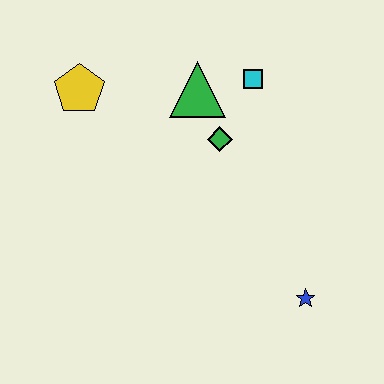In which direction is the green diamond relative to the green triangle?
The green diamond is below the green triangle.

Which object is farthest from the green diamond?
The blue star is farthest from the green diamond.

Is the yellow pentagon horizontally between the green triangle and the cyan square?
No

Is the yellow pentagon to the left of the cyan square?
Yes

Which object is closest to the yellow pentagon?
The green triangle is closest to the yellow pentagon.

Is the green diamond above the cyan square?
No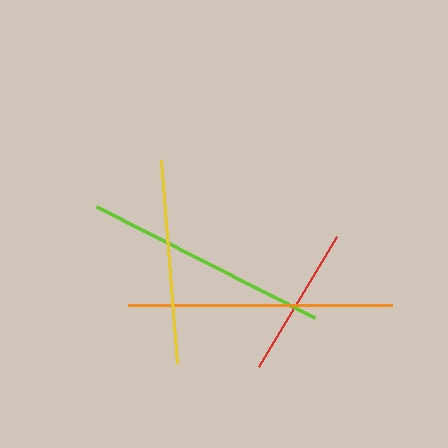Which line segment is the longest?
The orange line is the longest at approximately 264 pixels.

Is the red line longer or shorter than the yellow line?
The yellow line is longer than the red line.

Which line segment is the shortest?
The red line is the shortest at approximately 152 pixels.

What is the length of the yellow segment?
The yellow segment is approximately 203 pixels long.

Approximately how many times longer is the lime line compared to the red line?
The lime line is approximately 1.6 times the length of the red line.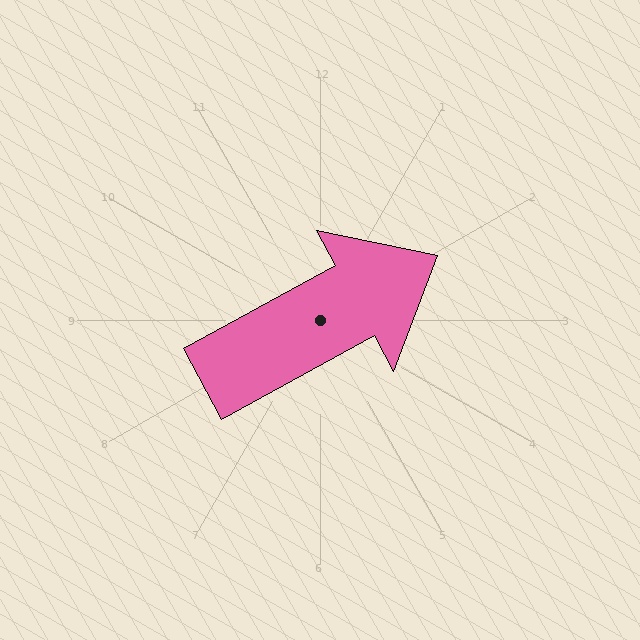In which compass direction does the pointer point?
Northeast.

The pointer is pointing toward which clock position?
Roughly 2 o'clock.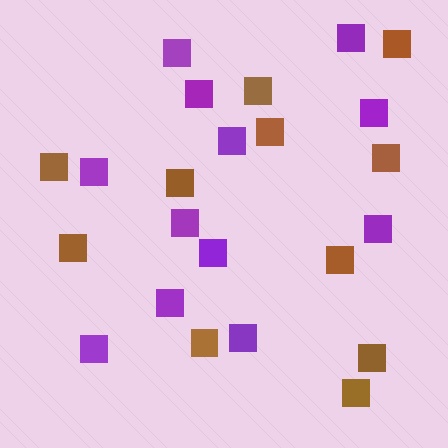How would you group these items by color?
There are 2 groups: one group of brown squares (11) and one group of purple squares (12).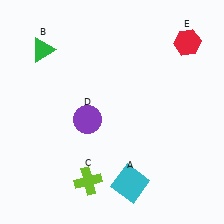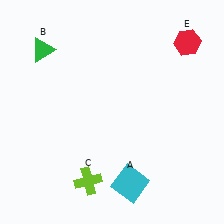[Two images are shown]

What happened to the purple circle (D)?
The purple circle (D) was removed in Image 2. It was in the bottom-left area of Image 1.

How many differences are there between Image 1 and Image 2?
There is 1 difference between the two images.